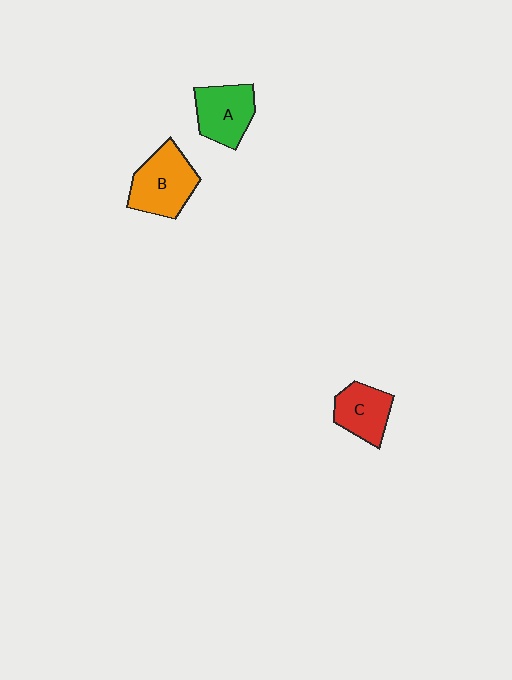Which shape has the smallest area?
Shape C (red).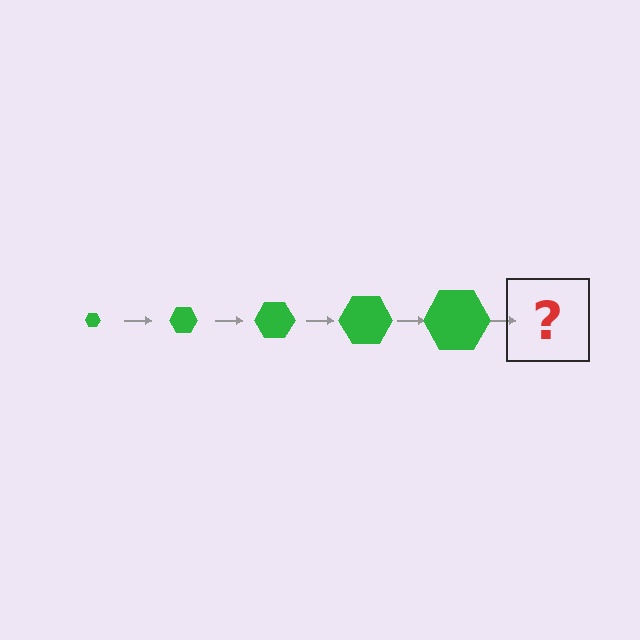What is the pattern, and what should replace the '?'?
The pattern is that the hexagon gets progressively larger each step. The '?' should be a green hexagon, larger than the previous one.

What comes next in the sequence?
The next element should be a green hexagon, larger than the previous one.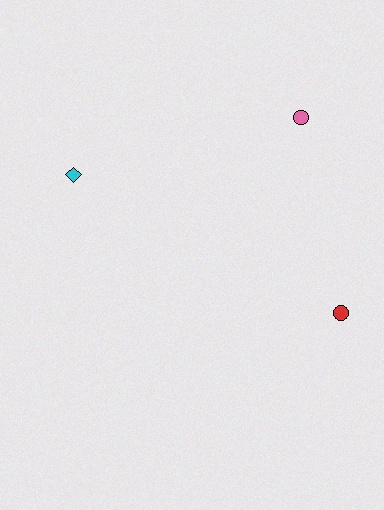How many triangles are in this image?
There are no triangles.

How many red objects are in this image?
There is 1 red object.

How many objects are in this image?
There are 3 objects.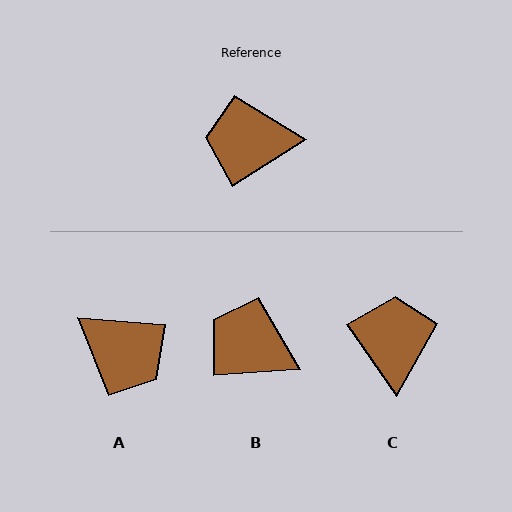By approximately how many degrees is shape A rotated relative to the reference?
Approximately 143 degrees counter-clockwise.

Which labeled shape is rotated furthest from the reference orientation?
A, about 143 degrees away.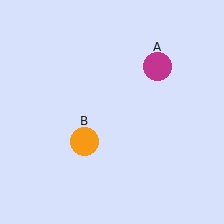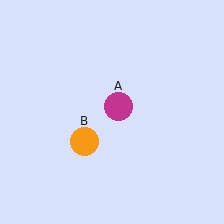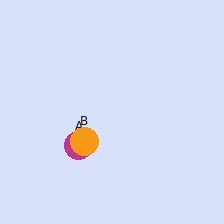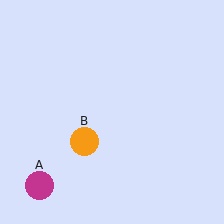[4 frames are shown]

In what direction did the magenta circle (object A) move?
The magenta circle (object A) moved down and to the left.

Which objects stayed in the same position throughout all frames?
Orange circle (object B) remained stationary.